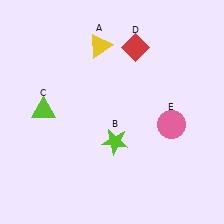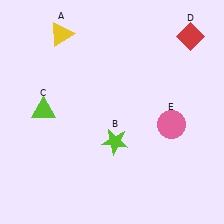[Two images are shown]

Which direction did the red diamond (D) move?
The red diamond (D) moved right.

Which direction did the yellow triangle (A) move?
The yellow triangle (A) moved left.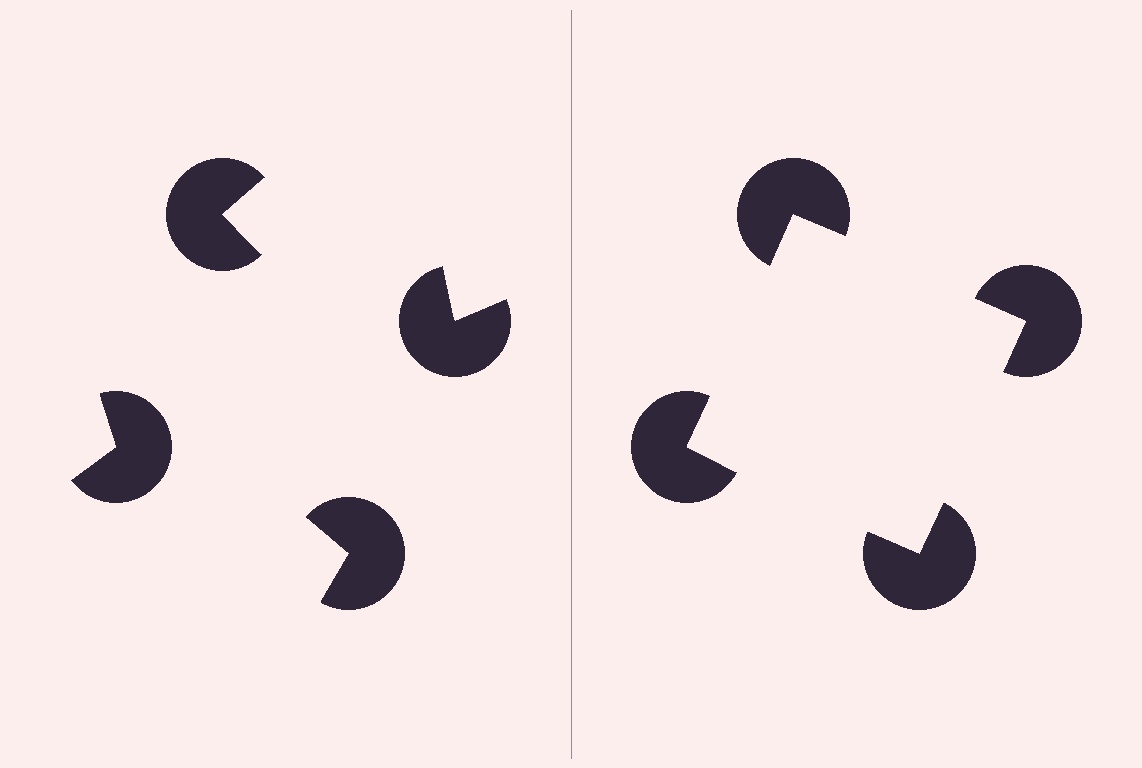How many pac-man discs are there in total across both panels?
8 — 4 on each side.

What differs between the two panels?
The pac-man discs are positioned identically on both sides; only the wedge orientations differ. On the right they align to a square; on the left they are misaligned.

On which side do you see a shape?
An illusory square appears on the right side. On the left side the wedge cuts are rotated, so no coherent shape forms.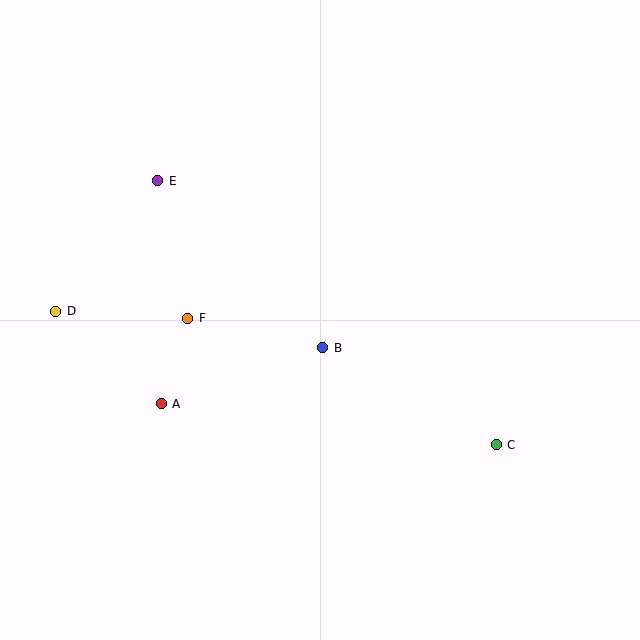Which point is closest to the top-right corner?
Point C is closest to the top-right corner.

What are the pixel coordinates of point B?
Point B is at (323, 348).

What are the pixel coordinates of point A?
Point A is at (161, 404).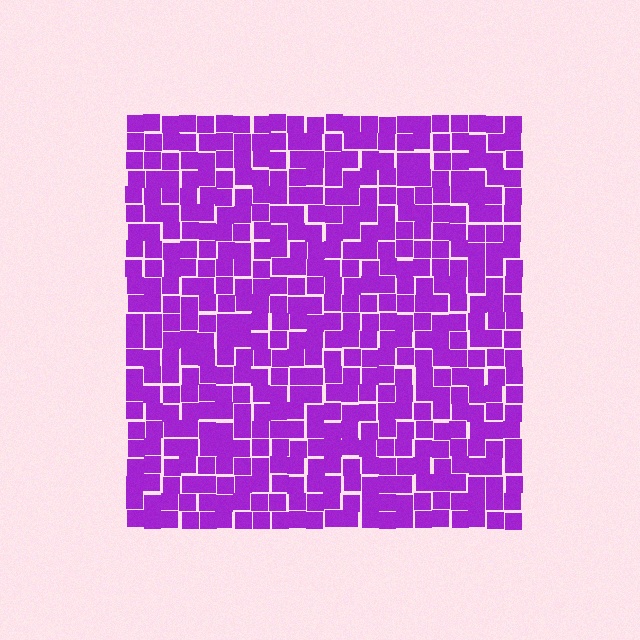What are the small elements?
The small elements are squares.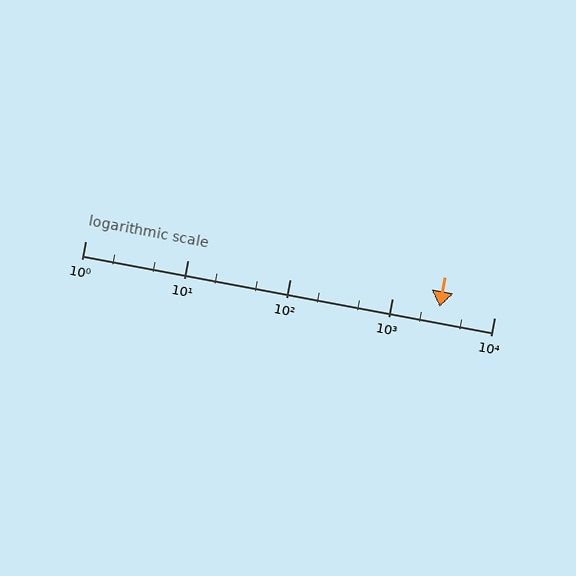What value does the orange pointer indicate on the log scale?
The pointer indicates approximately 2900.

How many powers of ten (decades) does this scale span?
The scale spans 4 decades, from 1 to 10000.